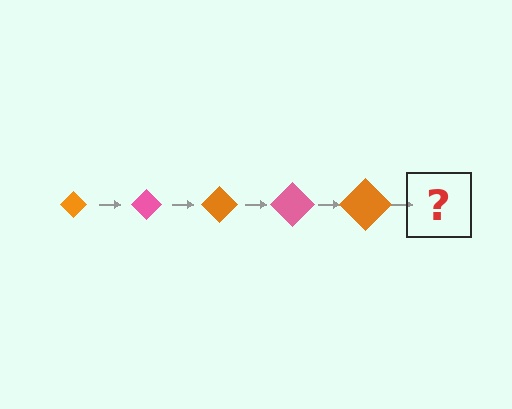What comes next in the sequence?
The next element should be a pink diamond, larger than the previous one.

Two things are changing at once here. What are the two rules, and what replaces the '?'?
The two rules are that the diamond grows larger each step and the color cycles through orange and pink. The '?' should be a pink diamond, larger than the previous one.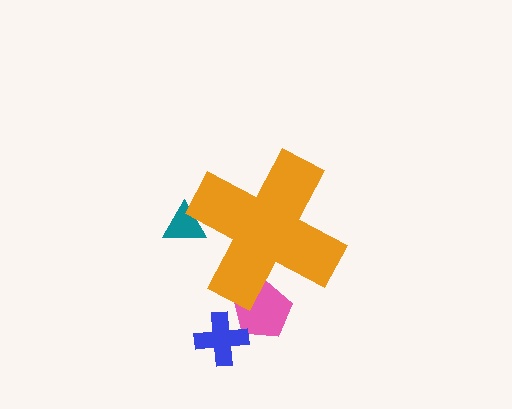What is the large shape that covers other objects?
An orange cross.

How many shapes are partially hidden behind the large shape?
2 shapes are partially hidden.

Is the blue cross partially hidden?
No, the blue cross is fully visible.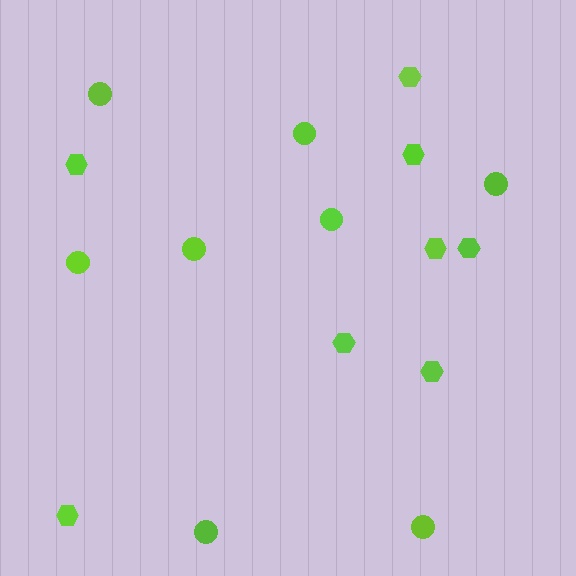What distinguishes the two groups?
There are 2 groups: one group of circles (8) and one group of hexagons (8).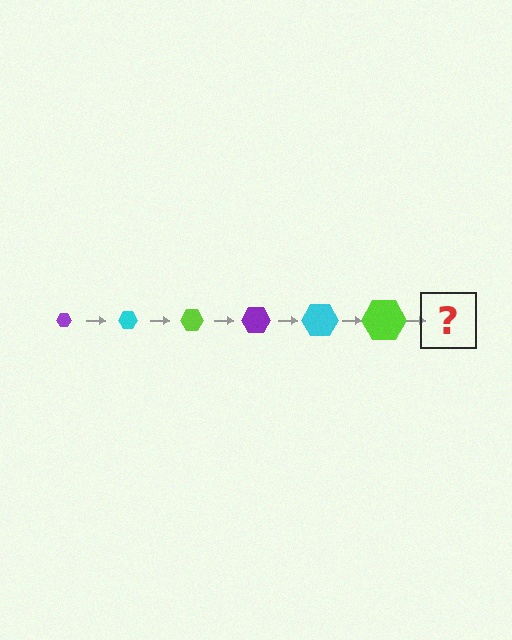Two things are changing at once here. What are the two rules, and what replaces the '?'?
The two rules are that the hexagon grows larger each step and the color cycles through purple, cyan, and lime. The '?' should be a purple hexagon, larger than the previous one.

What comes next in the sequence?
The next element should be a purple hexagon, larger than the previous one.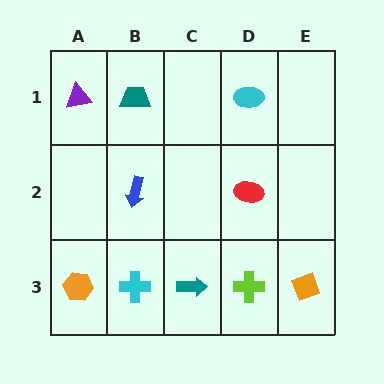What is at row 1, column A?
A purple triangle.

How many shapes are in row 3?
5 shapes.